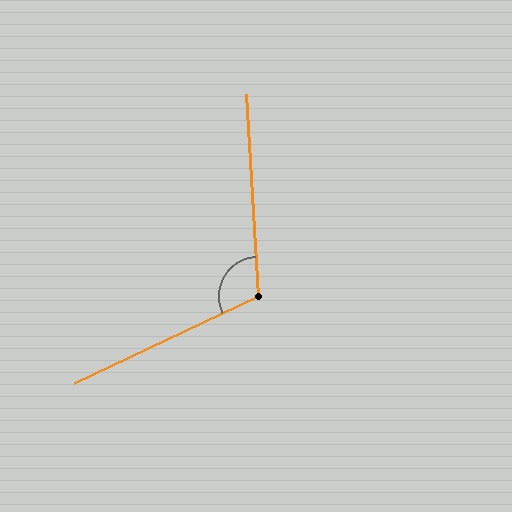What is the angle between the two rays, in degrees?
Approximately 112 degrees.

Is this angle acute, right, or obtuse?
It is obtuse.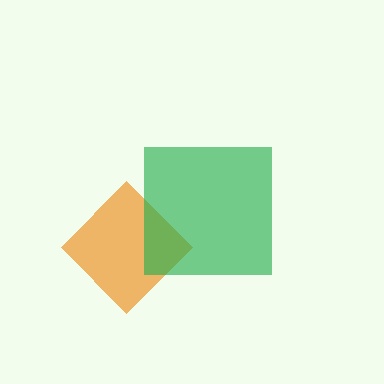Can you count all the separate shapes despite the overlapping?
Yes, there are 2 separate shapes.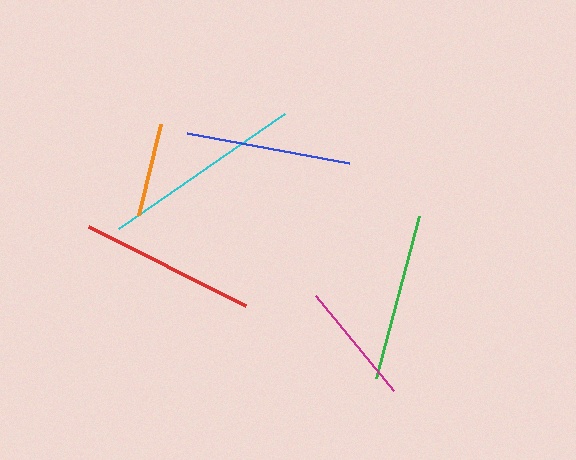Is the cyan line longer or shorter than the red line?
The cyan line is longer than the red line.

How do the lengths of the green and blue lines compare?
The green and blue lines are approximately the same length.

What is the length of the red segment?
The red segment is approximately 176 pixels long.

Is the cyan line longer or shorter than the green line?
The cyan line is longer than the green line.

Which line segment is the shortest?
The orange line is the shortest at approximately 94 pixels.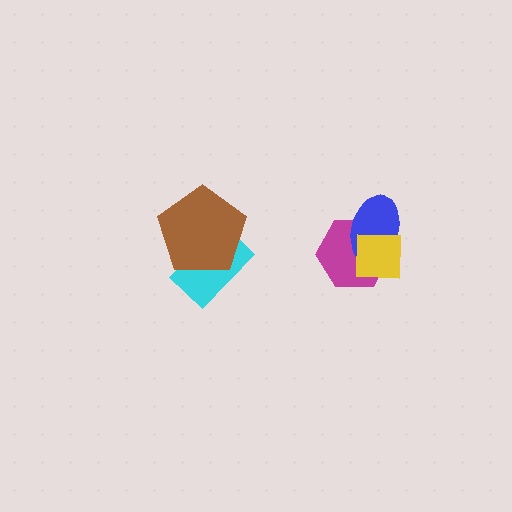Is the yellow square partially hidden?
No, no other shape covers it.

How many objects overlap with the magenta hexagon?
2 objects overlap with the magenta hexagon.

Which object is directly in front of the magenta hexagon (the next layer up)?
The blue ellipse is directly in front of the magenta hexagon.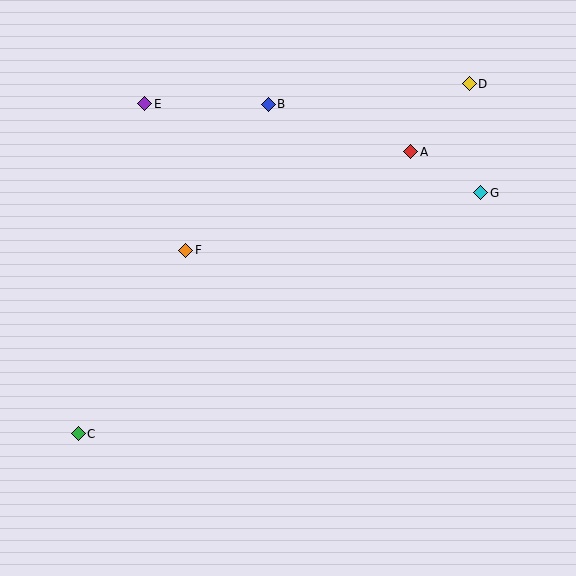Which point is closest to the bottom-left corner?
Point C is closest to the bottom-left corner.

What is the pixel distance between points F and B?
The distance between F and B is 168 pixels.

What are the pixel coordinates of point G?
Point G is at (481, 193).